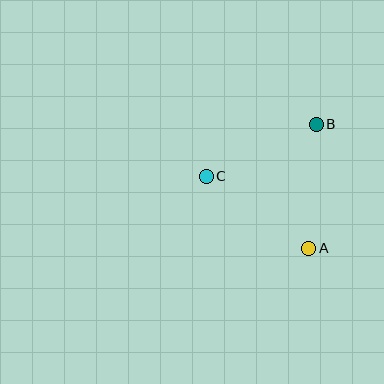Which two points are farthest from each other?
Points A and C are farthest from each other.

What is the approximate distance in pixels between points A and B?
The distance between A and B is approximately 124 pixels.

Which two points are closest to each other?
Points B and C are closest to each other.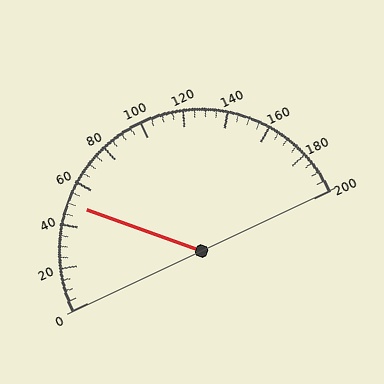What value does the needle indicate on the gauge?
The needle indicates approximately 50.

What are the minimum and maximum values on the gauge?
The gauge ranges from 0 to 200.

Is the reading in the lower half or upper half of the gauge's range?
The reading is in the lower half of the range (0 to 200).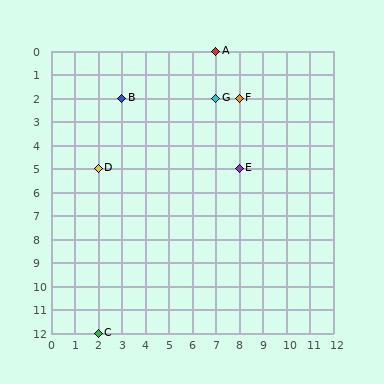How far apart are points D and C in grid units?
Points D and C are 7 rows apart.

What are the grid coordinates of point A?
Point A is at grid coordinates (7, 0).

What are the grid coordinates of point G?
Point G is at grid coordinates (7, 2).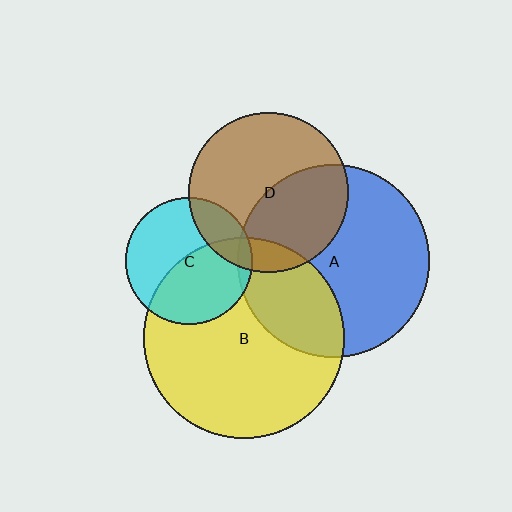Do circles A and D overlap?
Yes.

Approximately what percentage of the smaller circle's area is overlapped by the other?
Approximately 40%.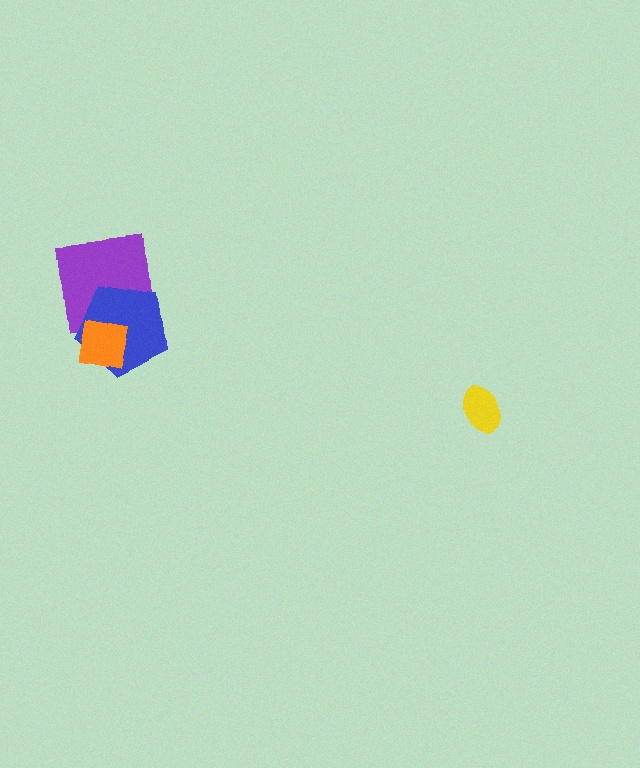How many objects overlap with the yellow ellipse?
0 objects overlap with the yellow ellipse.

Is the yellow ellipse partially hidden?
No, no other shape covers it.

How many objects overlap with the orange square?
2 objects overlap with the orange square.